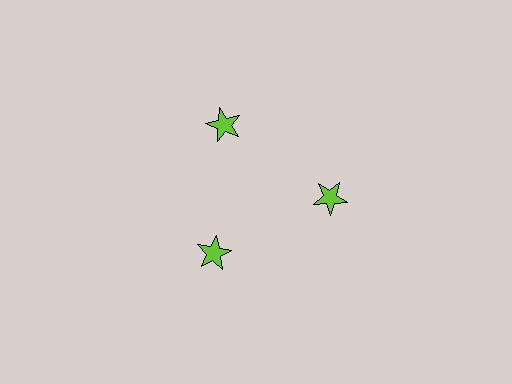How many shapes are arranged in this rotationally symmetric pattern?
There are 3 shapes, arranged in 3 groups of 1.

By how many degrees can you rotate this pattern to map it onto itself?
The pattern maps onto itself every 120 degrees of rotation.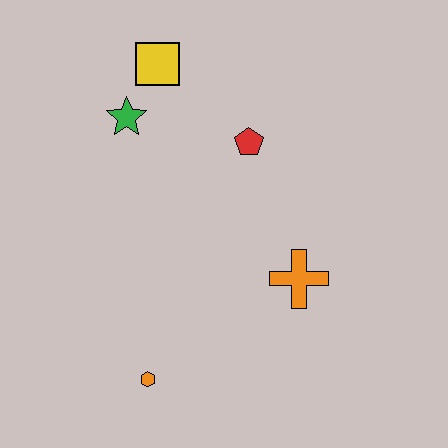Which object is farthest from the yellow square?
The orange hexagon is farthest from the yellow square.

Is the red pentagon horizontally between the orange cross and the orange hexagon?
Yes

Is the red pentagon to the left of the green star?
No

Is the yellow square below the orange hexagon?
No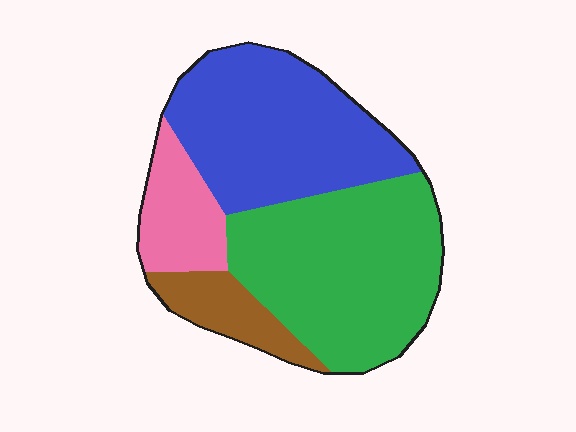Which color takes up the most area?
Green, at roughly 40%.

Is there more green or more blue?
Green.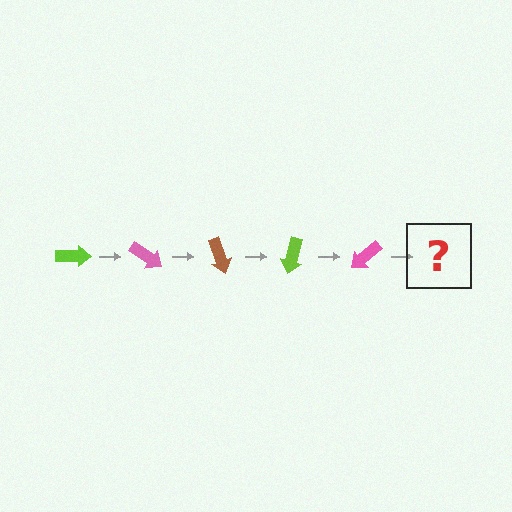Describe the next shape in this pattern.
It should be a brown arrow, rotated 175 degrees from the start.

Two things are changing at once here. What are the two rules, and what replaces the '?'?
The two rules are that it rotates 35 degrees each step and the color cycles through lime, pink, and brown. The '?' should be a brown arrow, rotated 175 degrees from the start.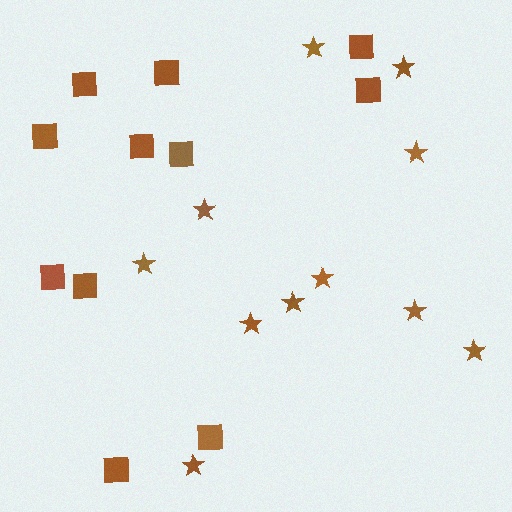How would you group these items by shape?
There are 2 groups: one group of squares (11) and one group of stars (11).